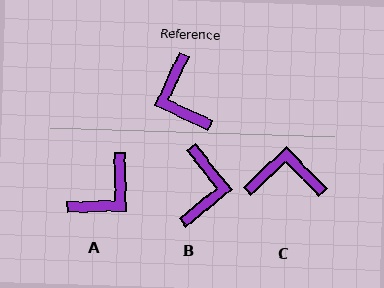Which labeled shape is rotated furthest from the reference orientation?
B, about 153 degrees away.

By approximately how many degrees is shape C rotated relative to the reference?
Approximately 111 degrees clockwise.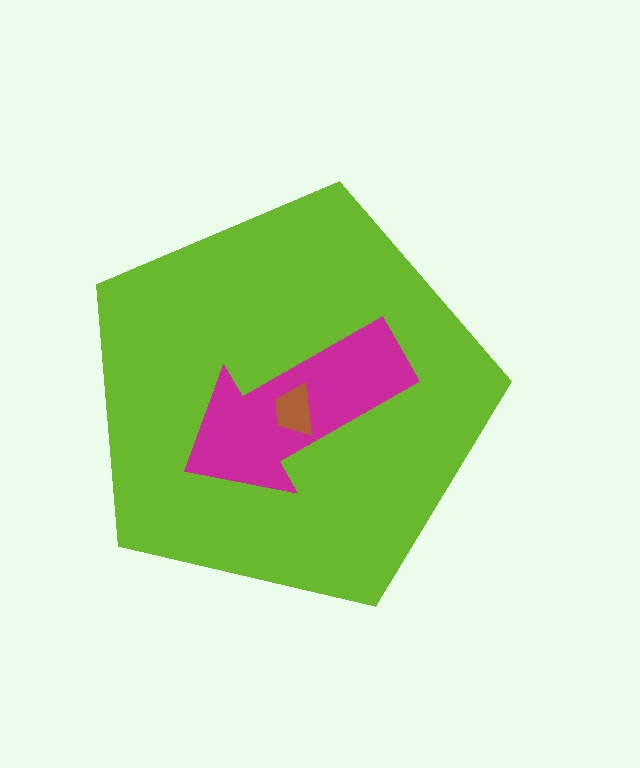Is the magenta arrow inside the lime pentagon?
Yes.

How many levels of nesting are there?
3.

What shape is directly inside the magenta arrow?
The brown trapezoid.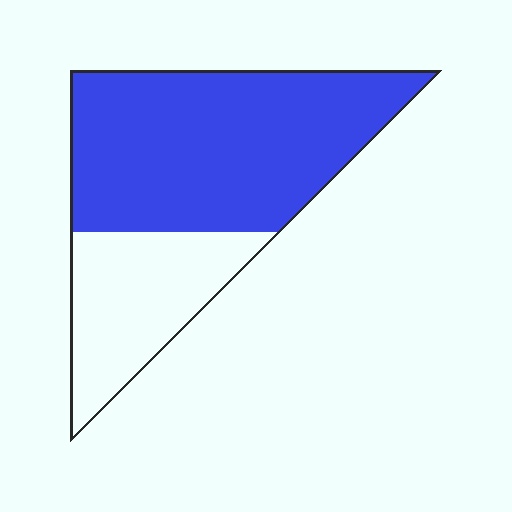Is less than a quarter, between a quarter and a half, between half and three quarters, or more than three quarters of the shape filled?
Between half and three quarters.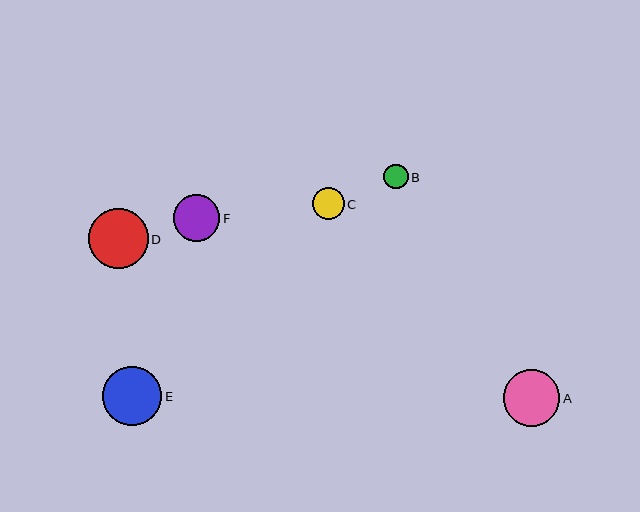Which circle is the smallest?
Circle B is the smallest with a size of approximately 25 pixels.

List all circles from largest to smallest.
From largest to smallest: D, E, A, F, C, B.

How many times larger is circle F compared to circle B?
Circle F is approximately 1.9 times the size of circle B.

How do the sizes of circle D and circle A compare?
Circle D and circle A are approximately the same size.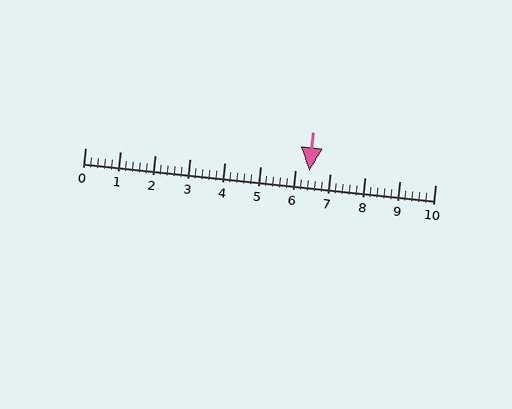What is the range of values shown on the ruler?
The ruler shows values from 0 to 10.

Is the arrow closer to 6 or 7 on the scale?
The arrow is closer to 6.